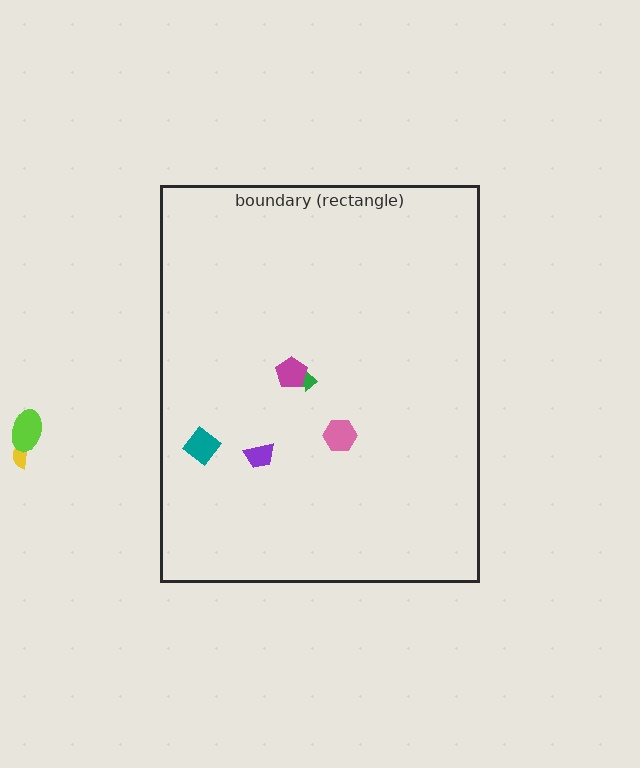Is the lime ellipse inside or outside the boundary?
Outside.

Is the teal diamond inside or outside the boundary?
Inside.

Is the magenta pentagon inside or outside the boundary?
Inside.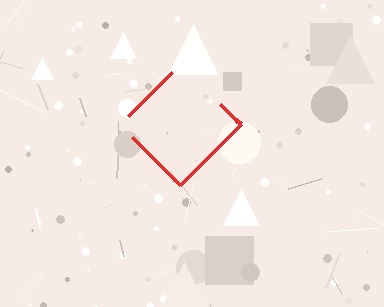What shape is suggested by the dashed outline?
The dashed outline suggests a diamond.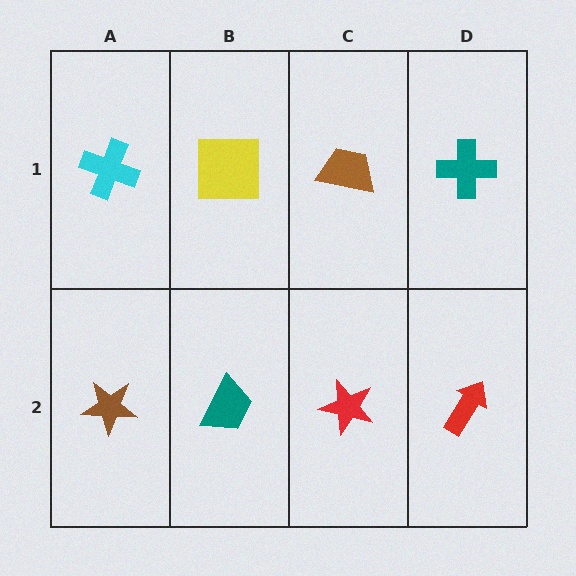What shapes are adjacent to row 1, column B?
A teal trapezoid (row 2, column B), a cyan cross (row 1, column A), a brown trapezoid (row 1, column C).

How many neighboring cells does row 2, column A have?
2.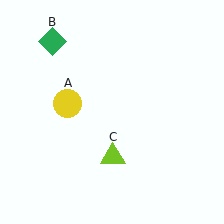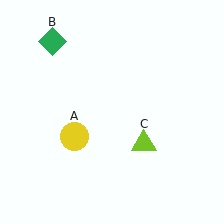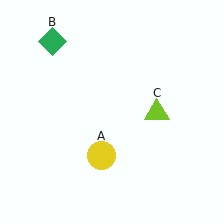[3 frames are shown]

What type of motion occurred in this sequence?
The yellow circle (object A), lime triangle (object C) rotated counterclockwise around the center of the scene.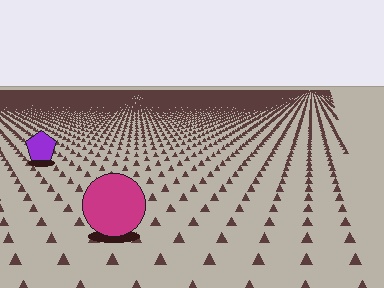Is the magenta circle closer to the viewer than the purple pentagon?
Yes. The magenta circle is closer — you can tell from the texture gradient: the ground texture is coarser near it.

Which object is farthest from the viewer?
The purple pentagon is farthest from the viewer. It appears smaller and the ground texture around it is denser.